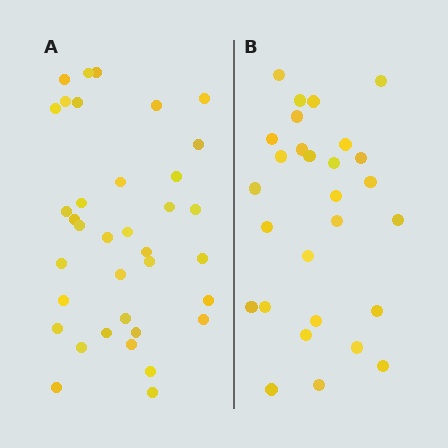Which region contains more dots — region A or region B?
Region A (the left region) has more dots.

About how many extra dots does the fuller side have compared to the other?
Region A has roughly 8 or so more dots than region B.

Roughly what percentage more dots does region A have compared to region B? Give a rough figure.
About 30% more.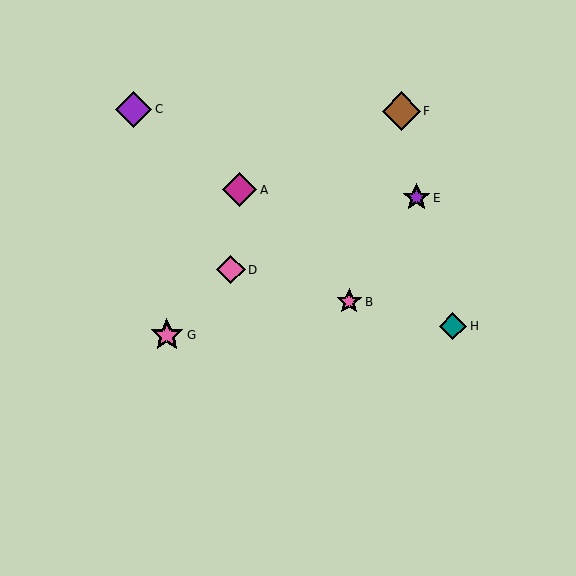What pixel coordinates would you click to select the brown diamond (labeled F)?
Click at (401, 111) to select the brown diamond F.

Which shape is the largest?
The brown diamond (labeled F) is the largest.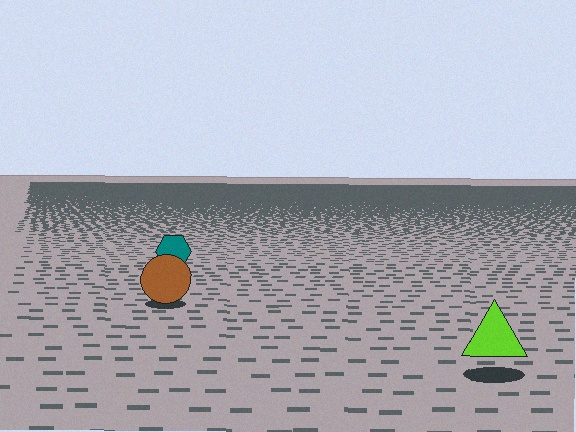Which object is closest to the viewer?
The lime triangle is closest. The texture marks near it are larger and more spread out.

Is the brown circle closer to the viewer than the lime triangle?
No. The lime triangle is closer — you can tell from the texture gradient: the ground texture is coarser near it.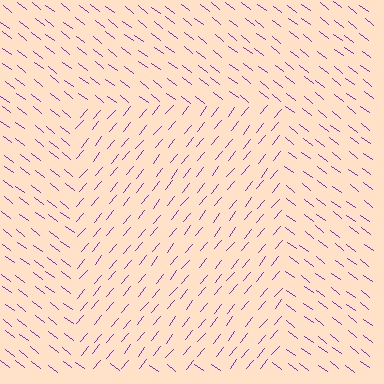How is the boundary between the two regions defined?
The boundary is defined purely by a change in line orientation (approximately 88 degrees difference). All lines are the same color and thickness.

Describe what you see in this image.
The image is filled with small purple line segments. A rectangle region in the image has lines oriented differently from the surrounding lines, creating a visible texture boundary.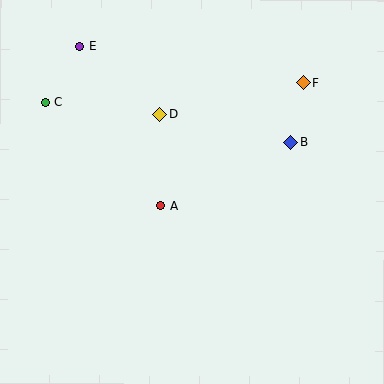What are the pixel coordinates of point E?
Point E is at (80, 46).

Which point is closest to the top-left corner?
Point E is closest to the top-left corner.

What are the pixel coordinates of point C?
Point C is at (45, 102).